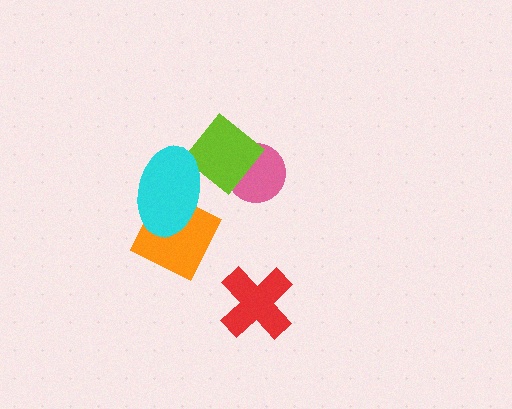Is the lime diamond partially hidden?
Yes, it is partially covered by another shape.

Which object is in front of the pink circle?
The lime diamond is in front of the pink circle.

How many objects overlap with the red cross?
0 objects overlap with the red cross.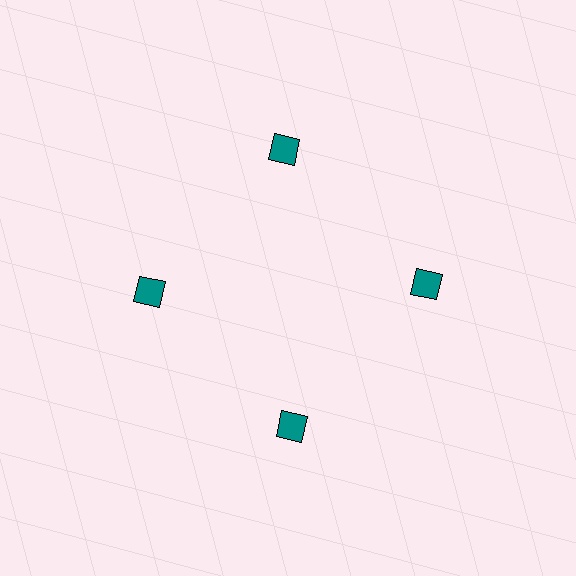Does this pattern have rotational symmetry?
Yes, this pattern has 4-fold rotational symmetry. It looks the same after rotating 90 degrees around the center.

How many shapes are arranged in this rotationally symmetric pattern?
There are 4 shapes, arranged in 4 groups of 1.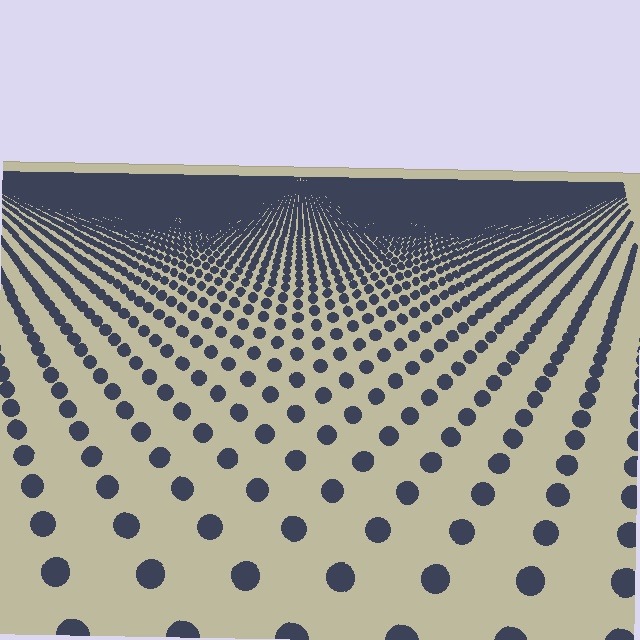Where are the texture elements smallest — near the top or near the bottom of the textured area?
Near the top.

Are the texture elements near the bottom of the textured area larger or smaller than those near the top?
Larger. Near the bottom, elements are closer to the viewer and appear at a bigger on-screen size.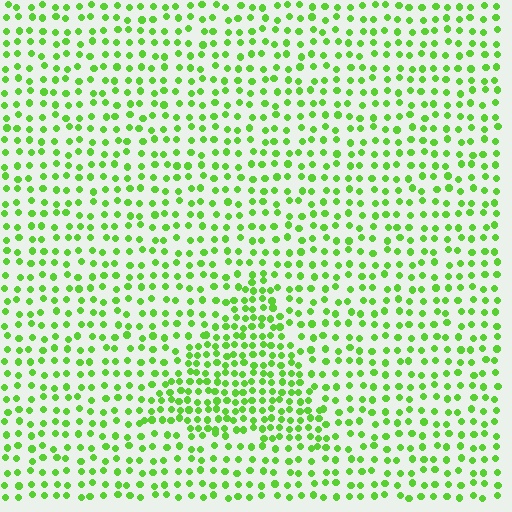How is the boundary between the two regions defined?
The boundary is defined by a change in element density (approximately 1.8x ratio). All elements are the same color, size, and shape.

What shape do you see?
I see a triangle.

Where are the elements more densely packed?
The elements are more densely packed inside the triangle boundary.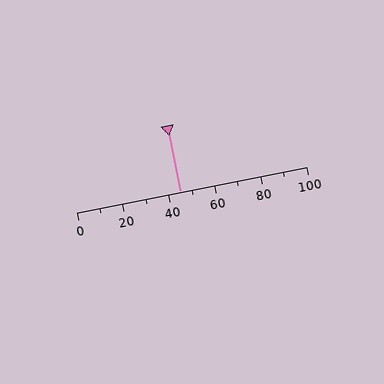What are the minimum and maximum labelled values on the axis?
The axis runs from 0 to 100.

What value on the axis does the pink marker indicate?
The marker indicates approximately 45.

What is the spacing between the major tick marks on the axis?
The major ticks are spaced 20 apart.